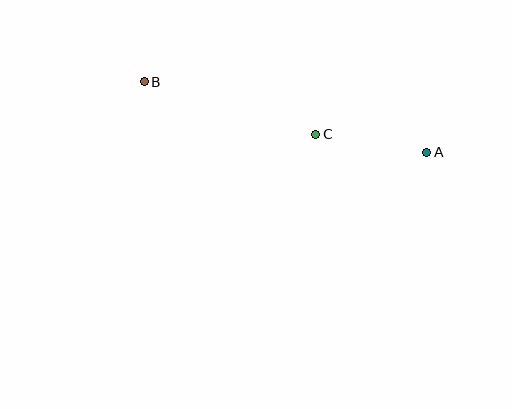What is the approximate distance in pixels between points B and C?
The distance between B and C is approximately 179 pixels.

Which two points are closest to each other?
Points A and C are closest to each other.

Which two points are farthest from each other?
Points A and B are farthest from each other.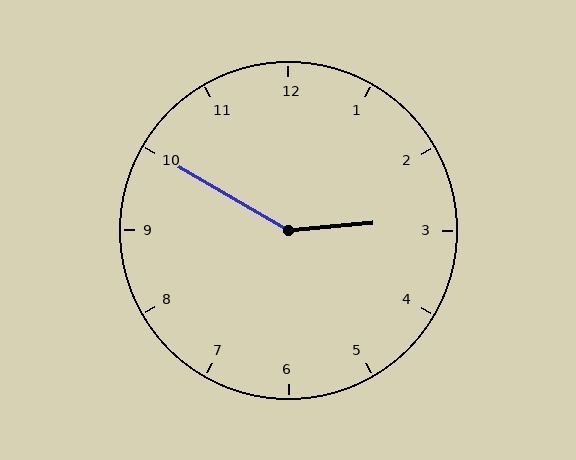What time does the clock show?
2:50.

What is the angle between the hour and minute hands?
Approximately 145 degrees.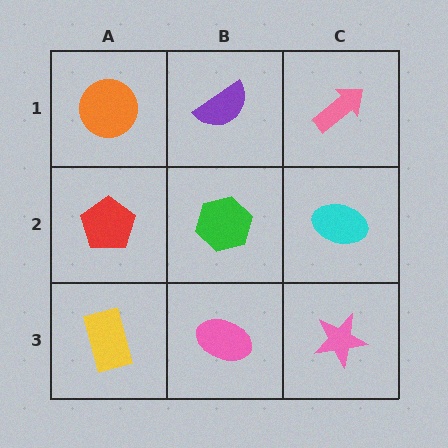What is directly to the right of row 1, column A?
A purple semicircle.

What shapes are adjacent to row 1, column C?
A cyan ellipse (row 2, column C), a purple semicircle (row 1, column B).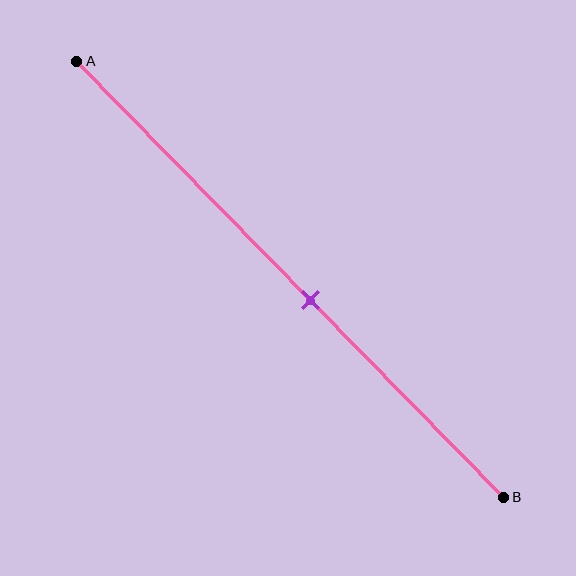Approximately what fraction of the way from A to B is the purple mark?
The purple mark is approximately 55% of the way from A to B.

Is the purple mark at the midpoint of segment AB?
No, the mark is at about 55% from A, not at the 50% midpoint.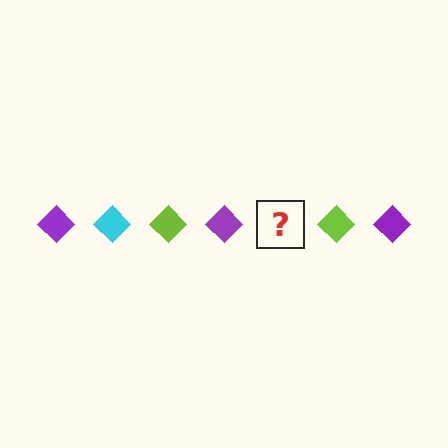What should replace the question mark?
The question mark should be replaced with a cyan diamond.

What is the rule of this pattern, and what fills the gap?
The rule is that the pattern cycles through purple, cyan, lime diamonds. The gap should be filled with a cyan diamond.